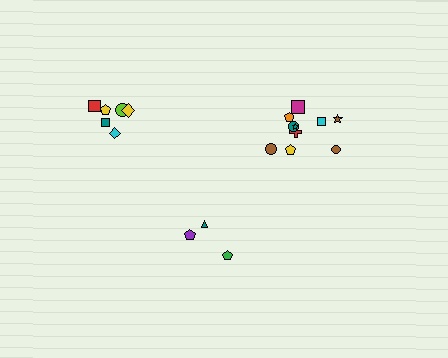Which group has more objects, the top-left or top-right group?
The top-right group.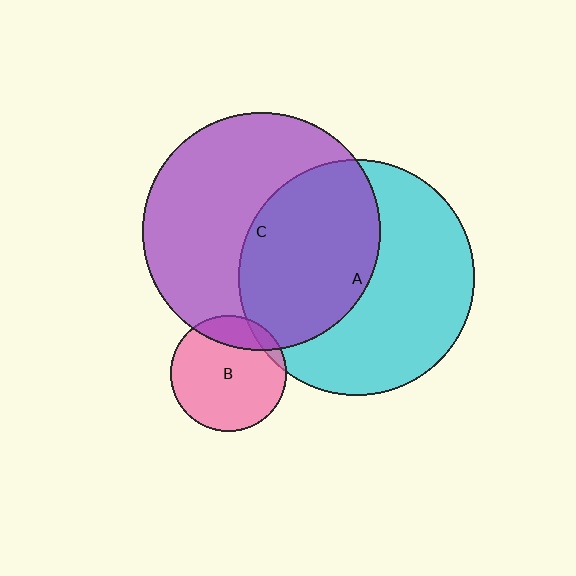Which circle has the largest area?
Circle C (purple).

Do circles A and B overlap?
Yes.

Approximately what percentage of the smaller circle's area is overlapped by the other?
Approximately 5%.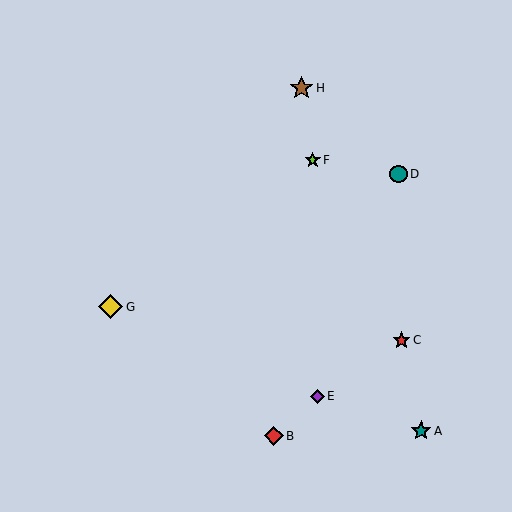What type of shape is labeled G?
Shape G is a yellow diamond.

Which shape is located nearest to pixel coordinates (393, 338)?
The red star (labeled C) at (401, 340) is nearest to that location.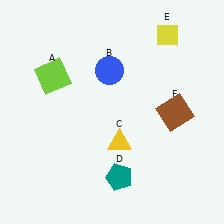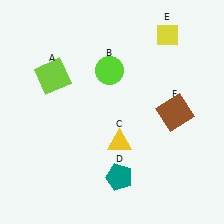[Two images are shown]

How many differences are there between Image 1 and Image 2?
There is 1 difference between the two images.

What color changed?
The circle (B) changed from blue in Image 1 to lime in Image 2.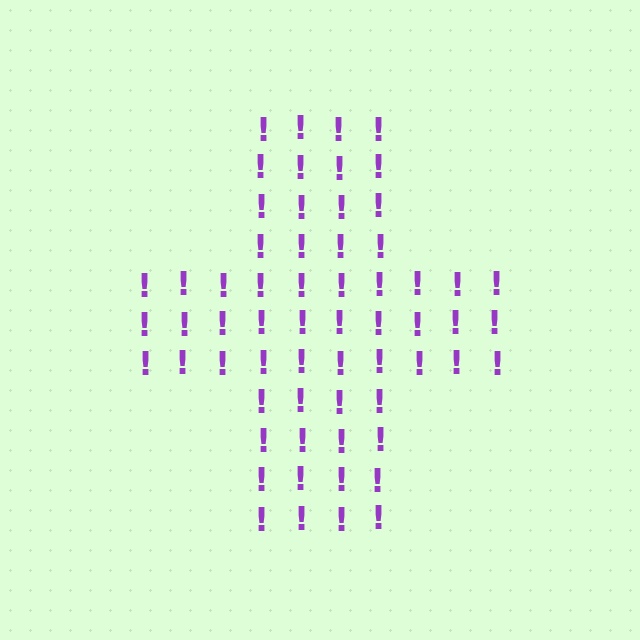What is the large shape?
The large shape is a cross.